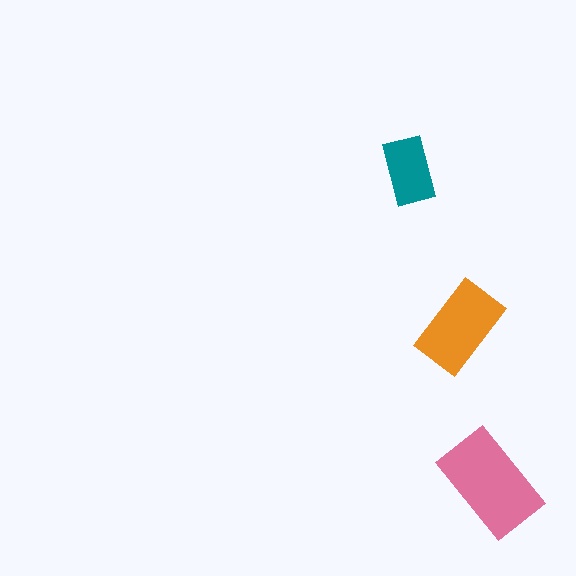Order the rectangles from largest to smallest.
the pink one, the orange one, the teal one.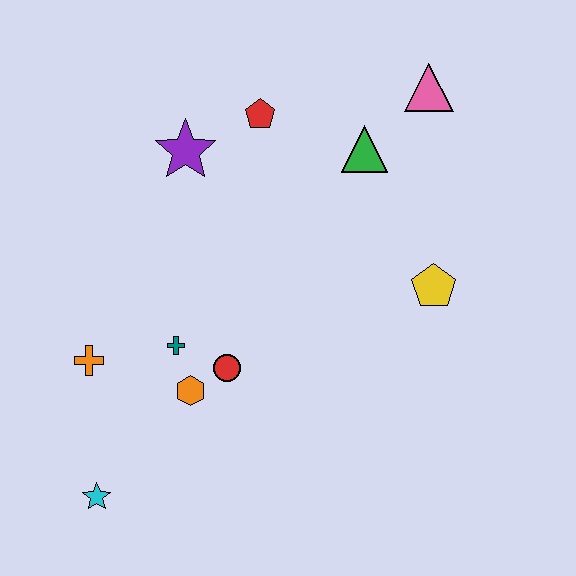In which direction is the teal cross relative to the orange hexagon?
The teal cross is above the orange hexagon.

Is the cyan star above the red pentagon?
No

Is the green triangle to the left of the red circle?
No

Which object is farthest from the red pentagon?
The cyan star is farthest from the red pentagon.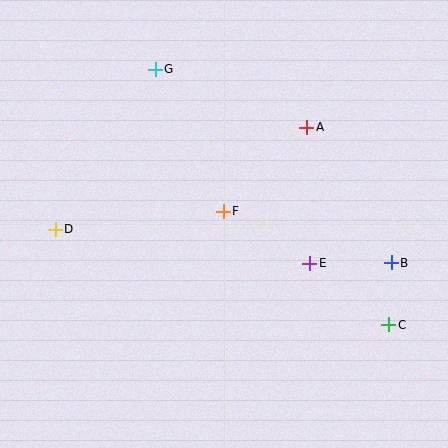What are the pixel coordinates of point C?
Point C is at (389, 325).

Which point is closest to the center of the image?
Point F at (223, 211) is closest to the center.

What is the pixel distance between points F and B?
The distance between F and B is 176 pixels.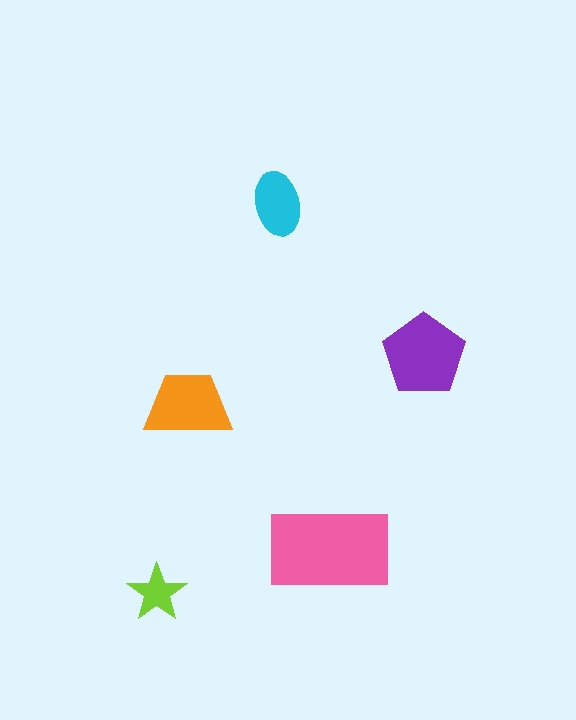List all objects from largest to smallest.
The pink rectangle, the purple pentagon, the orange trapezoid, the cyan ellipse, the lime star.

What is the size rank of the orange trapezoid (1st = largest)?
3rd.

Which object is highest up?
The cyan ellipse is topmost.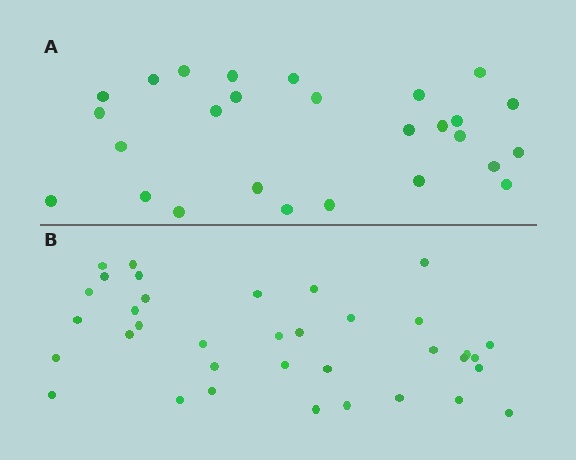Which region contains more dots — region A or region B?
Region B (the bottom region) has more dots.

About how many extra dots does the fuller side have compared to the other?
Region B has roughly 8 or so more dots than region A.